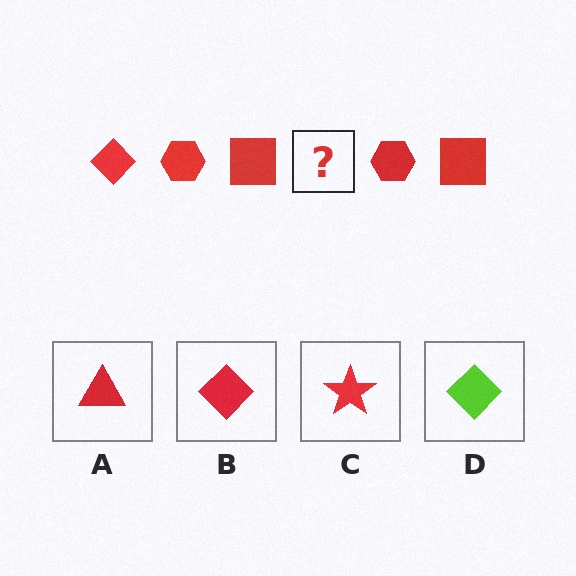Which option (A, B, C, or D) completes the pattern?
B.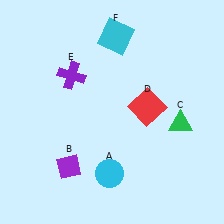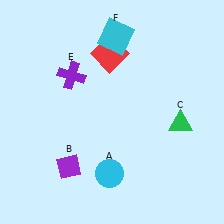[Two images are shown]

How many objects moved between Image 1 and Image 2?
1 object moved between the two images.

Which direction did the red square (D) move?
The red square (D) moved up.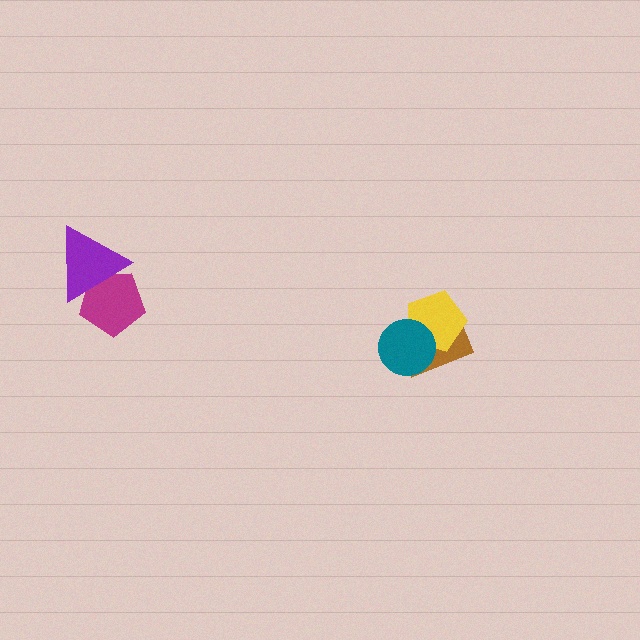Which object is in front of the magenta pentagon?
The purple triangle is in front of the magenta pentagon.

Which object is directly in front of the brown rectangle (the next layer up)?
The yellow pentagon is directly in front of the brown rectangle.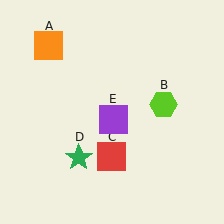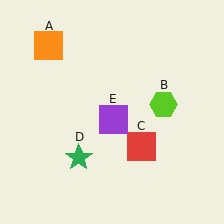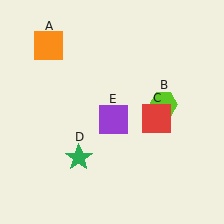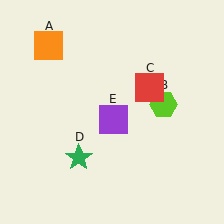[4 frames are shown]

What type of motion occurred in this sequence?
The red square (object C) rotated counterclockwise around the center of the scene.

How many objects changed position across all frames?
1 object changed position: red square (object C).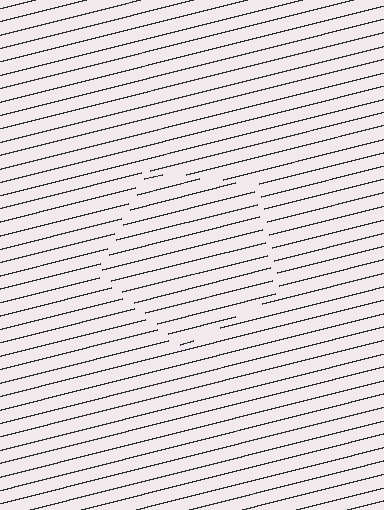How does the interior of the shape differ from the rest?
The interior of the shape contains the same grating, shifted by half a period — the contour is defined by the phase discontinuity where line-ends from the inner and outer gratings abut.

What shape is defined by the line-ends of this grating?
An illusory pentagon. The interior of the shape contains the same grating, shifted by half a period — the contour is defined by the phase discontinuity where line-ends from the inner and outer gratings abut.